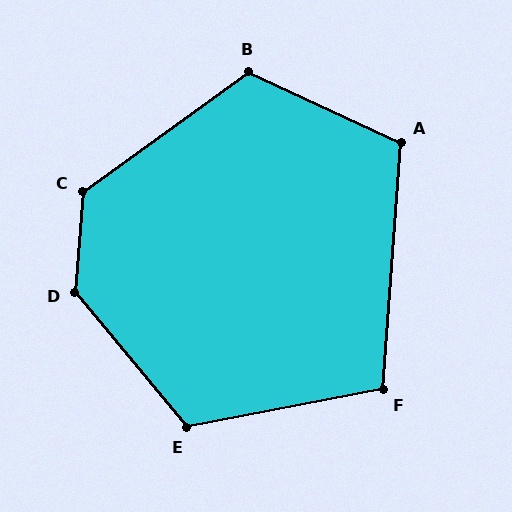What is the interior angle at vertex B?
Approximately 119 degrees (obtuse).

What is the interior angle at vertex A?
Approximately 111 degrees (obtuse).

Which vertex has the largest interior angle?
D, at approximately 136 degrees.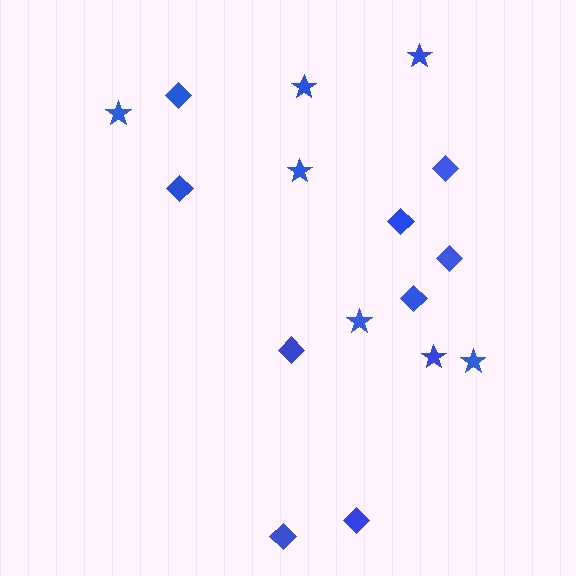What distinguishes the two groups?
There are 2 groups: one group of diamonds (9) and one group of stars (7).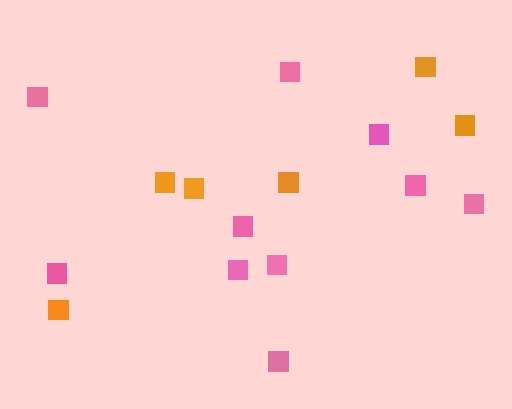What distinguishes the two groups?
There are 2 groups: one group of pink squares (10) and one group of orange squares (6).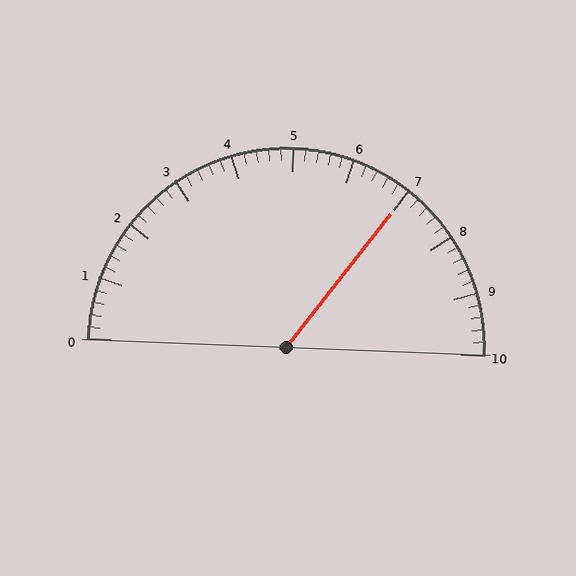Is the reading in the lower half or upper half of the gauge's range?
The reading is in the upper half of the range (0 to 10).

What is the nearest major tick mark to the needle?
The nearest major tick mark is 7.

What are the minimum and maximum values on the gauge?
The gauge ranges from 0 to 10.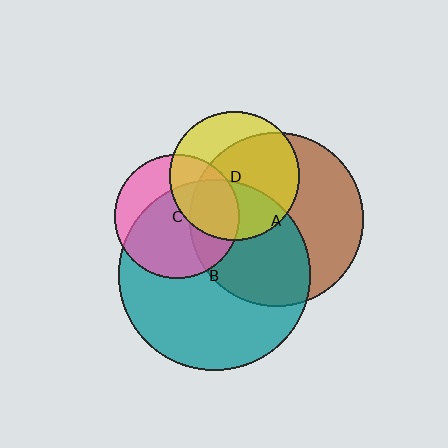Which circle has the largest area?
Circle B (teal).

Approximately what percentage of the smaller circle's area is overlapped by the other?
Approximately 50%.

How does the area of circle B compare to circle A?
Approximately 1.2 times.